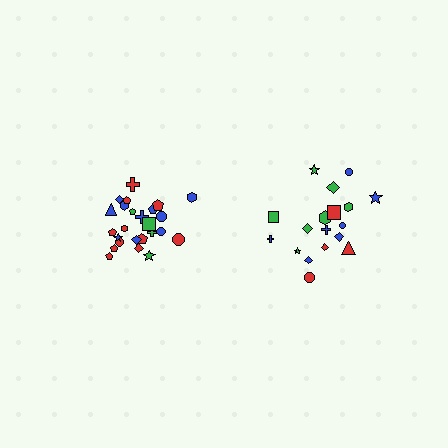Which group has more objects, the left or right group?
The left group.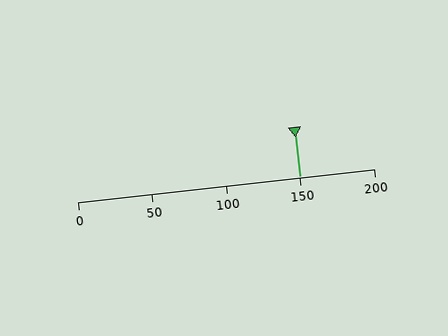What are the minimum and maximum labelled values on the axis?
The axis runs from 0 to 200.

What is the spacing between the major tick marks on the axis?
The major ticks are spaced 50 apart.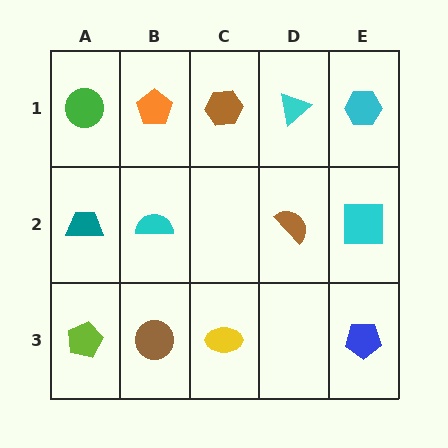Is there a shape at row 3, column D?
No, that cell is empty.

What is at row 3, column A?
A lime pentagon.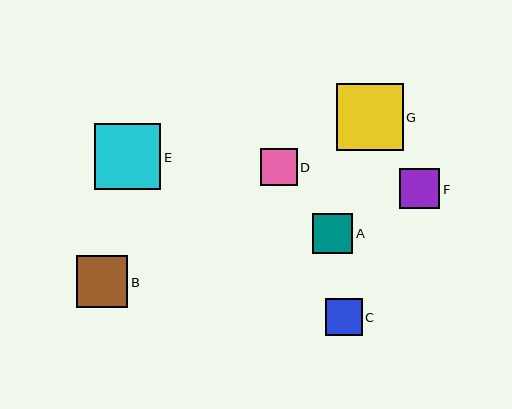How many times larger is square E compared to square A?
Square E is approximately 1.6 times the size of square A.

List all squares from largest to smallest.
From largest to smallest: G, E, B, A, F, C, D.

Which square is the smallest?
Square D is the smallest with a size of approximately 36 pixels.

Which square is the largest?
Square G is the largest with a size of approximately 67 pixels.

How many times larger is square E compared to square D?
Square E is approximately 1.8 times the size of square D.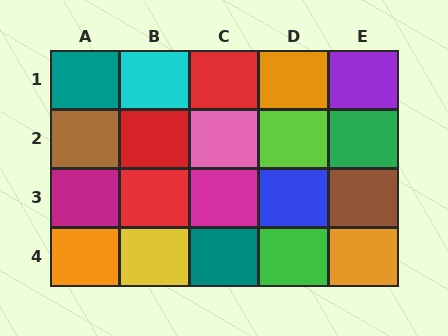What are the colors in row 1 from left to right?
Teal, cyan, red, orange, purple.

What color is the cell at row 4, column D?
Green.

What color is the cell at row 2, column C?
Pink.